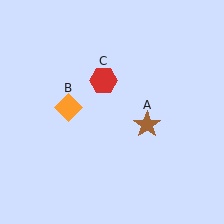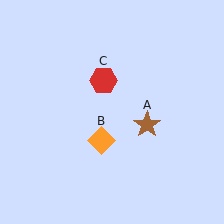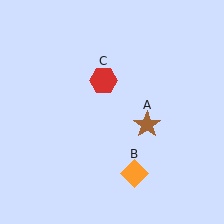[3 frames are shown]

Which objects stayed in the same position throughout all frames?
Brown star (object A) and red hexagon (object C) remained stationary.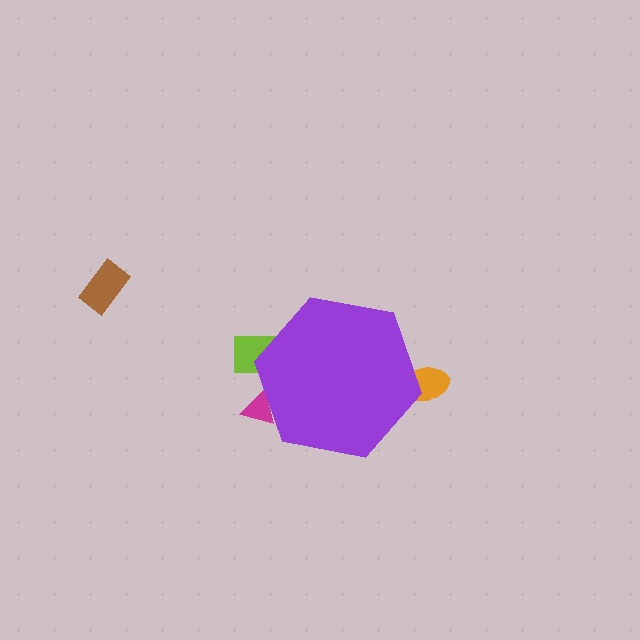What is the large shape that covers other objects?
A purple hexagon.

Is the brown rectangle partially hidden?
No, the brown rectangle is fully visible.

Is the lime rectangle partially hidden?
Yes, the lime rectangle is partially hidden behind the purple hexagon.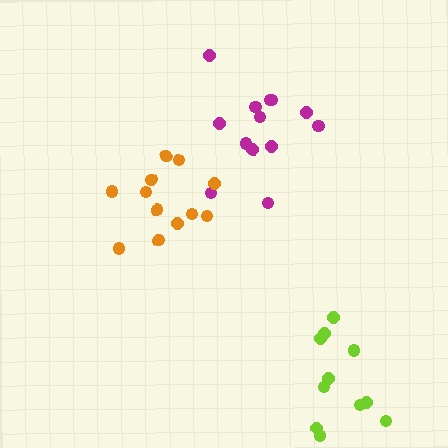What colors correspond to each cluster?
The clusters are colored: magenta, lime, orange.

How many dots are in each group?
Group 1: 13 dots, Group 2: 11 dots, Group 3: 12 dots (36 total).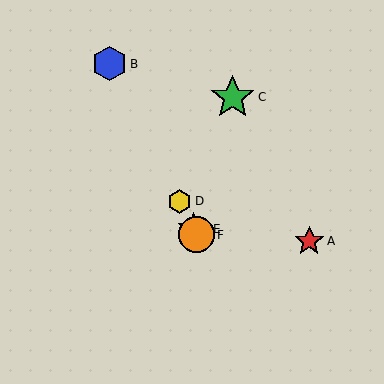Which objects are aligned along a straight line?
Objects B, D, E, F are aligned along a straight line.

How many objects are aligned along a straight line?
4 objects (B, D, E, F) are aligned along a straight line.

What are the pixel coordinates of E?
Object E is at (194, 229).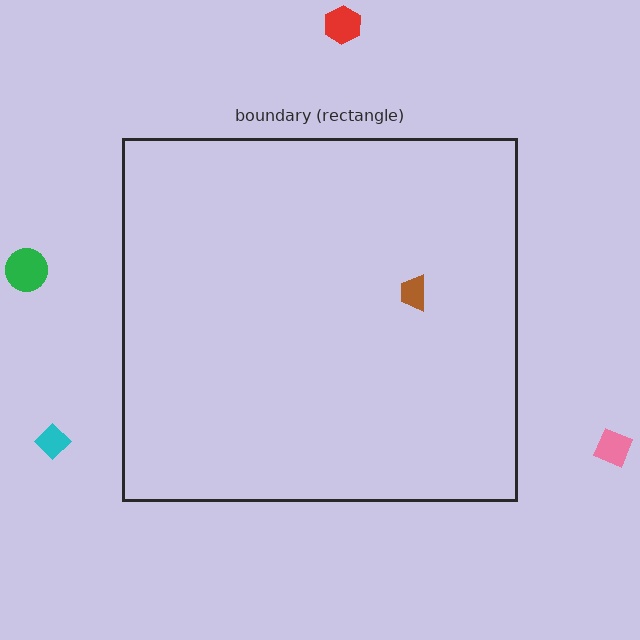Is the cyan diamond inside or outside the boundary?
Outside.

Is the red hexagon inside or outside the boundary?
Outside.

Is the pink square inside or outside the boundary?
Outside.